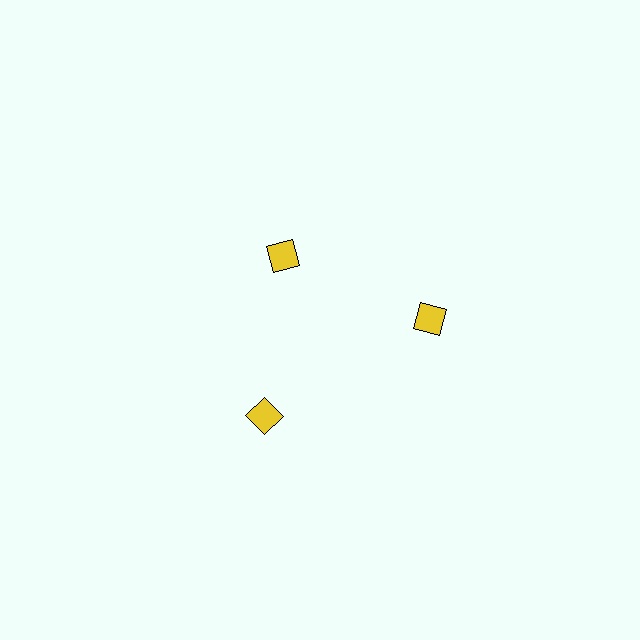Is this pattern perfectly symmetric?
No. The 3 yellow squares are arranged in a ring, but one element near the 11 o'clock position is pulled inward toward the center, breaking the 3-fold rotational symmetry.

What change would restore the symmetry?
The symmetry would be restored by moving it outward, back onto the ring so that all 3 squares sit at equal angles and equal distance from the center.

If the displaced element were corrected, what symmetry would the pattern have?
It would have 3-fold rotational symmetry — the pattern would map onto itself every 120 degrees.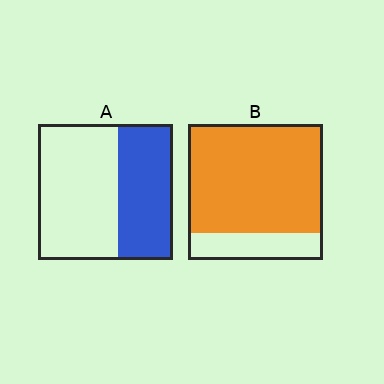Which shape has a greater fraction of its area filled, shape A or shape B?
Shape B.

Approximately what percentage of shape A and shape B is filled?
A is approximately 40% and B is approximately 80%.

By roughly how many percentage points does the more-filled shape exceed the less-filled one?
By roughly 40 percentage points (B over A).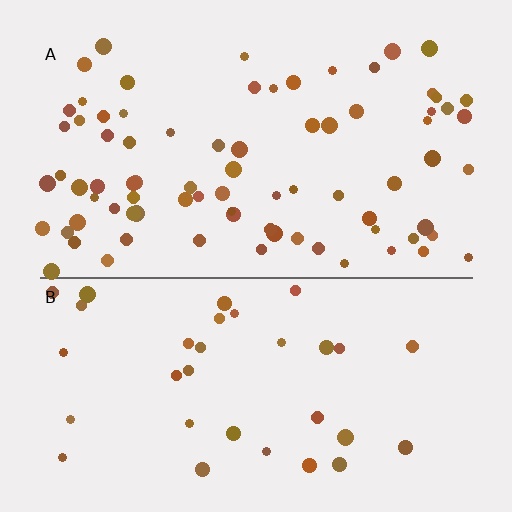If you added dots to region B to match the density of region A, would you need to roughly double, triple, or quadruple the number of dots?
Approximately double.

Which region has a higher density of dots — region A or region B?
A (the top).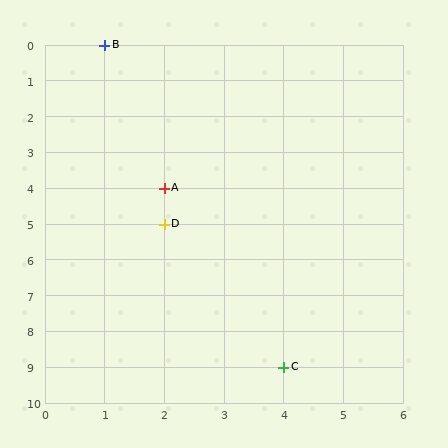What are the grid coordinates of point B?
Point B is at grid coordinates (1, 0).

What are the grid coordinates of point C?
Point C is at grid coordinates (4, 9).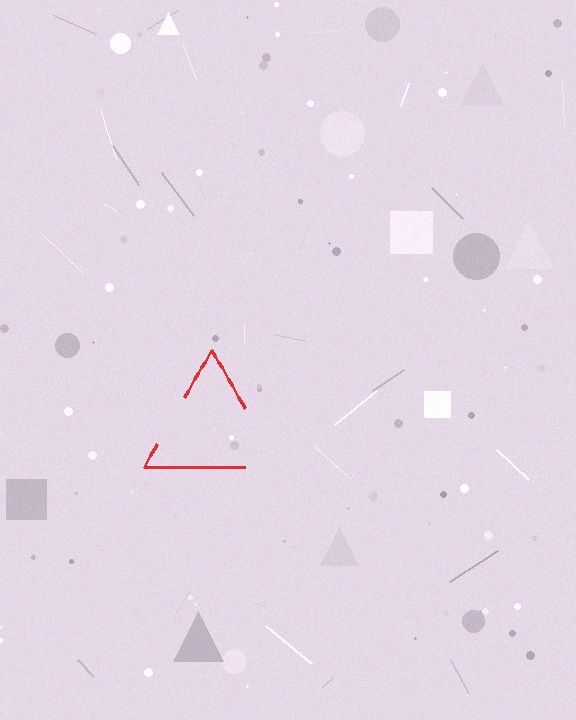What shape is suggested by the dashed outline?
The dashed outline suggests a triangle.